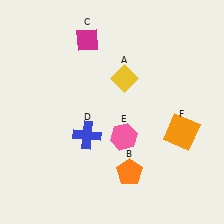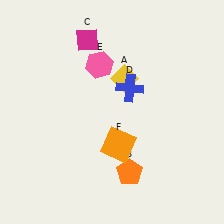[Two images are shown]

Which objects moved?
The objects that moved are: the blue cross (D), the pink hexagon (E), the orange square (F).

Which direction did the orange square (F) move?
The orange square (F) moved left.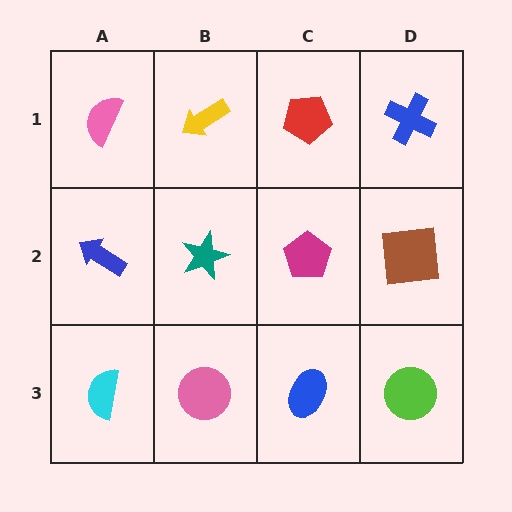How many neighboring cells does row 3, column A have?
2.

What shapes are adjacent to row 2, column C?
A red pentagon (row 1, column C), a blue ellipse (row 3, column C), a teal star (row 2, column B), a brown square (row 2, column D).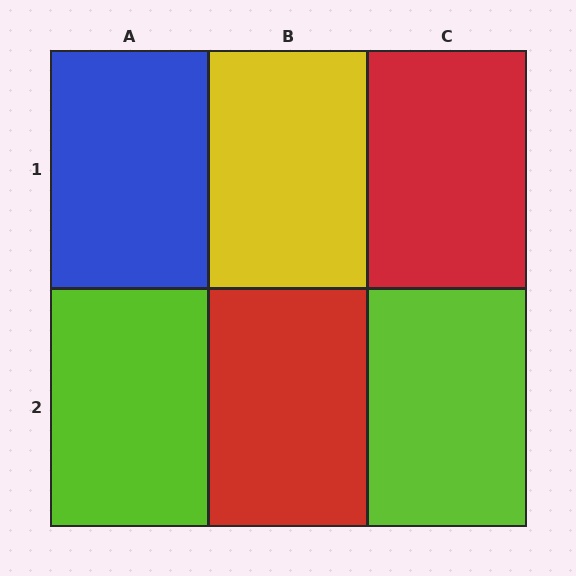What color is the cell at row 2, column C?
Lime.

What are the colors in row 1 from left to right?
Blue, yellow, red.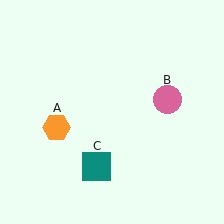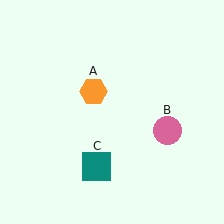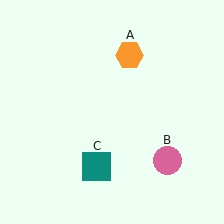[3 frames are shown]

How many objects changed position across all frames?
2 objects changed position: orange hexagon (object A), pink circle (object B).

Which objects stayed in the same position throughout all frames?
Teal square (object C) remained stationary.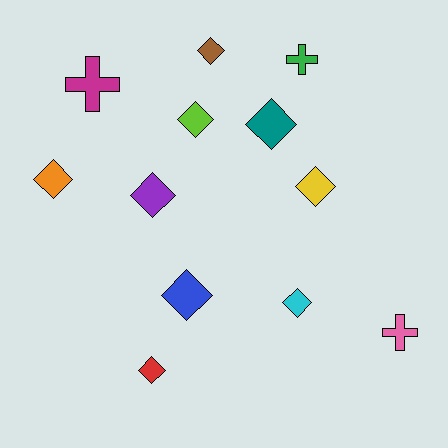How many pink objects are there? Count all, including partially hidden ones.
There is 1 pink object.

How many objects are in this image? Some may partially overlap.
There are 12 objects.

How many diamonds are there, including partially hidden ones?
There are 9 diamonds.